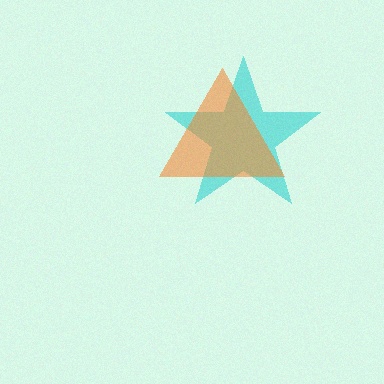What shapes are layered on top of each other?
The layered shapes are: a cyan star, an orange triangle.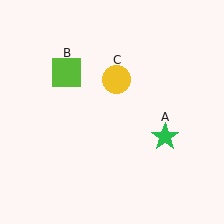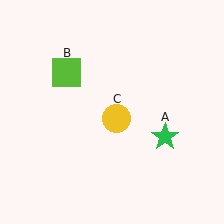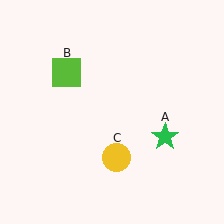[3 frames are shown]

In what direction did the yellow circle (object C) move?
The yellow circle (object C) moved down.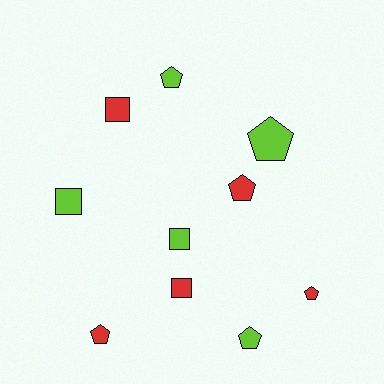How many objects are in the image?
There are 10 objects.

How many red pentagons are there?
There are 3 red pentagons.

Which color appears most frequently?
Red, with 5 objects.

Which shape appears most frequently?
Pentagon, with 6 objects.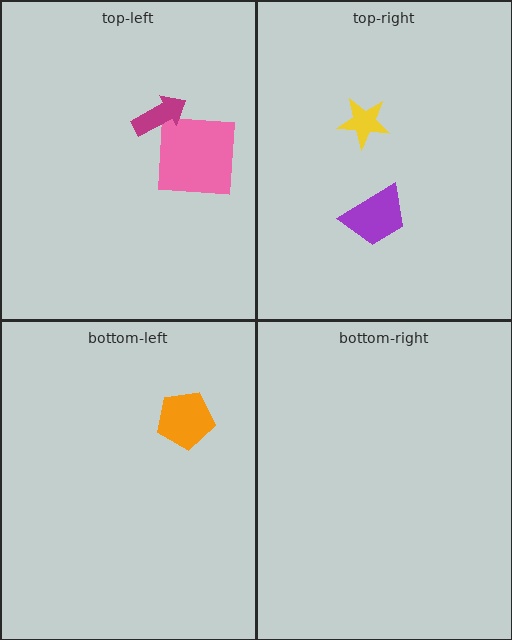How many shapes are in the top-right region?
2.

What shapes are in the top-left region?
The pink square, the magenta arrow.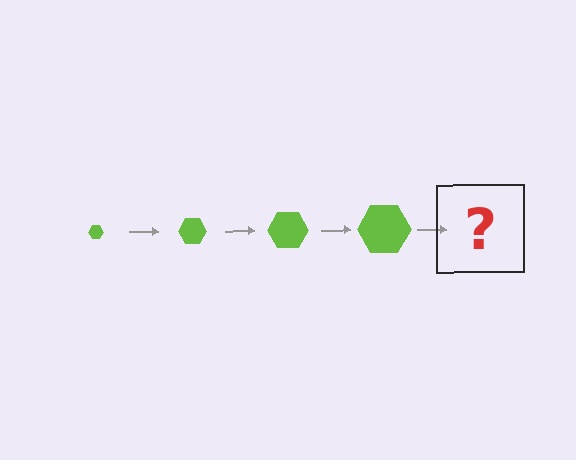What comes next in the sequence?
The next element should be a lime hexagon, larger than the previous one.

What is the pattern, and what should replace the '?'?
The pattern is that the hexagon gets progressively larger each step. The '?' should be a lime hexagon, larger than the previous one.